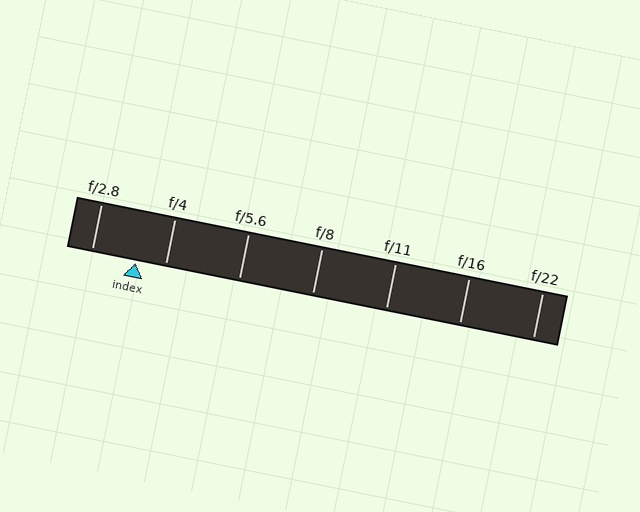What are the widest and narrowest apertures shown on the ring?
The widest aperture shown is f/2.8 and the narrowest is f/22.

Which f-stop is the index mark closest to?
The index mark is closest to f/4.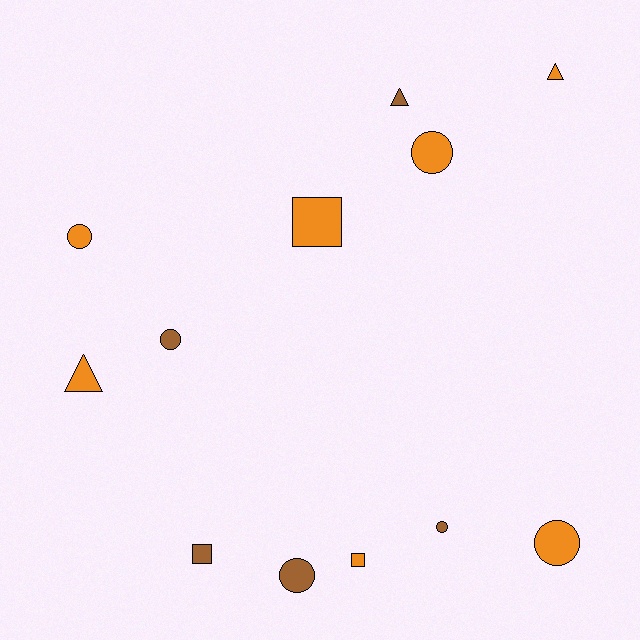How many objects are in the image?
There are 12 objects.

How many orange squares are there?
There are 2 orange squares.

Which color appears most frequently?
Orange, with 7 objects.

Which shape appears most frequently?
Circle, with 6 objects.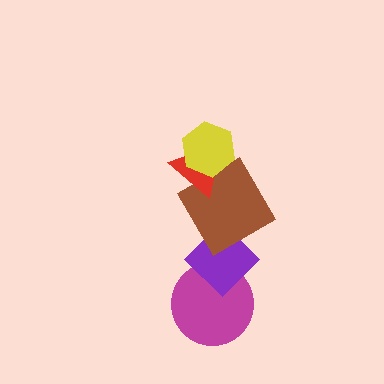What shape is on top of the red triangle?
The yellow hexagon is on top of the red triangle.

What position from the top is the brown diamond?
The brown diamond is 3rd from the top.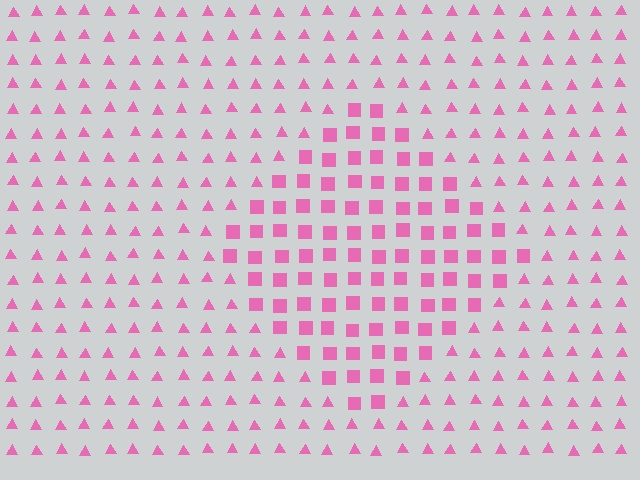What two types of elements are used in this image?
The image uses squares inside the diamond region and triangles outside it.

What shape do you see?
I see a diamond.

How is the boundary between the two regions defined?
The boundary is defined by a change in element shape: squares inside vs. triangles outside. All elements share the same color and spacing.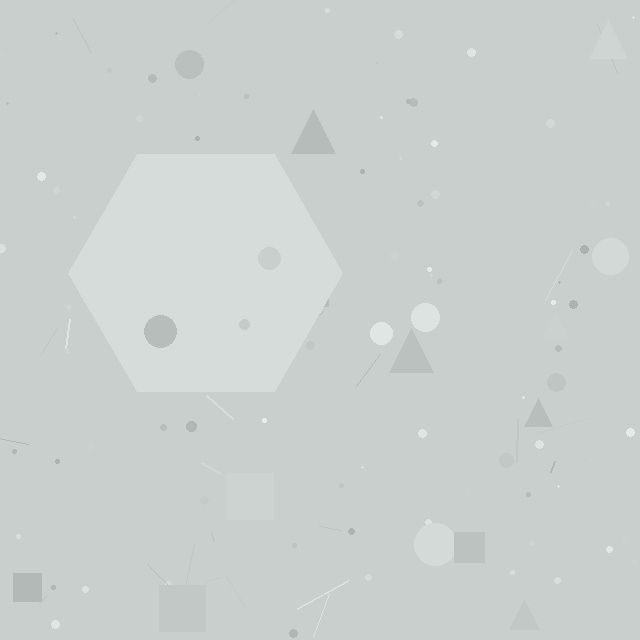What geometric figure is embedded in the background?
A hexagon is embedded in the background.